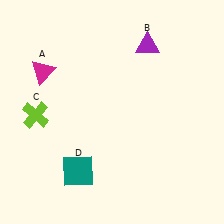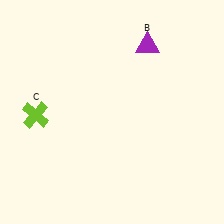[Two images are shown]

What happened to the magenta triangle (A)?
The magenta triangle (A) was removed in Image 2. It was in the top-left area of Image 1.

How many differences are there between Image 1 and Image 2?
There are 2 differences between the two images.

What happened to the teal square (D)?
The teal square (D) was removed in Image 2. It was in the bottom-left area of Image 1.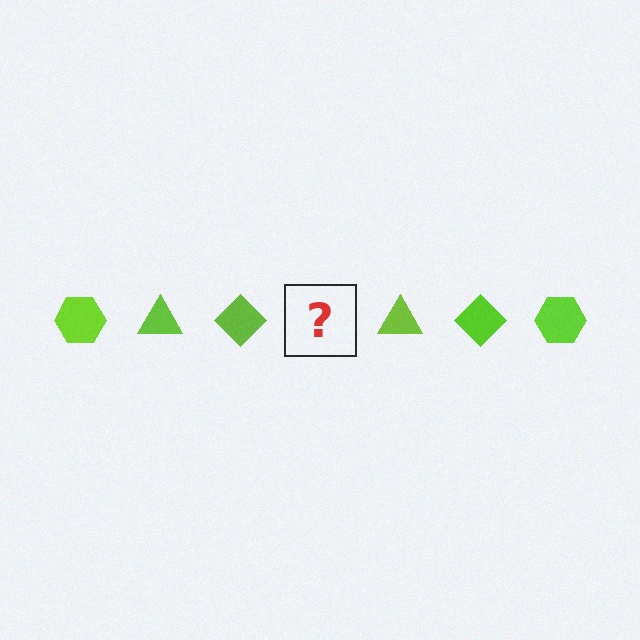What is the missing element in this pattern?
The missing element is a lime hexagon.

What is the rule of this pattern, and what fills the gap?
The rule is that the pattern cycles through hexagon, triangle, diamond shapes in lime. The gap should be filled with a lime hexagon.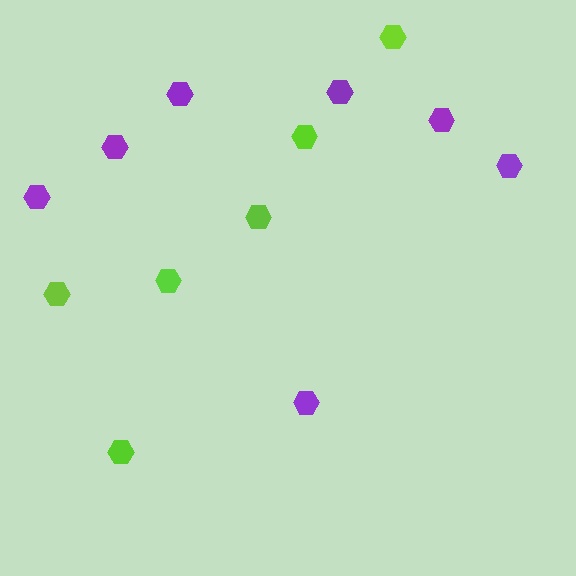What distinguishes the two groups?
There are 2 groups: one group of lime hexagons (6) and one group of purple hexagons (7).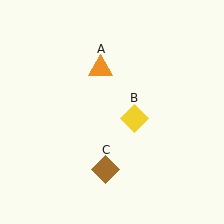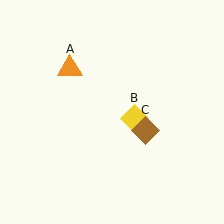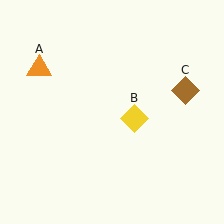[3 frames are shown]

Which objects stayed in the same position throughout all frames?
Yellow diamond (object B) remained stationary.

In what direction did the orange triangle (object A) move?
The orange triangle (object A) moved left.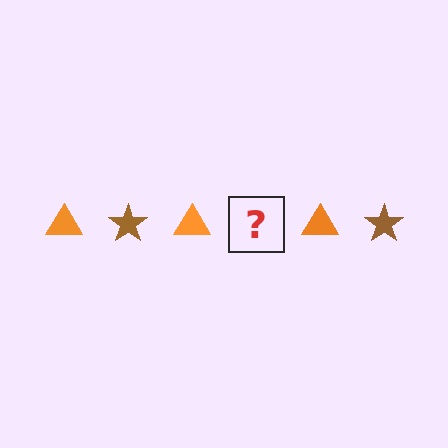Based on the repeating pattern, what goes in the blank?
The blank should be a brown star.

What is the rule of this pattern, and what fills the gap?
The rule is that the pattern alternates between orange triangle and brown star. The gap should be filled with a brown star.